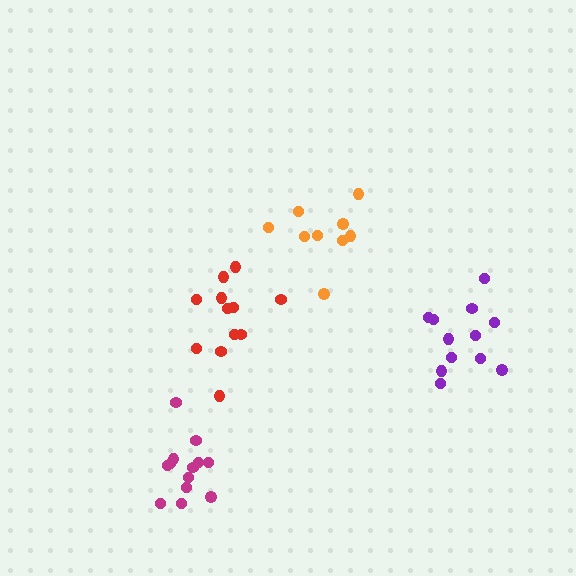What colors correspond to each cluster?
The clusters are colored: red, purple, orange, magenta.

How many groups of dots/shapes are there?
There are 4 groups.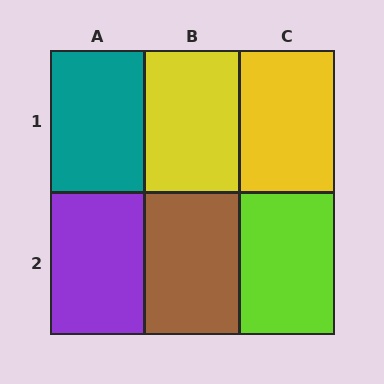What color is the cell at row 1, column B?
Yellow.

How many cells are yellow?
2 cells are yellow.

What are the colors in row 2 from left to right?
Purple, brown, lime.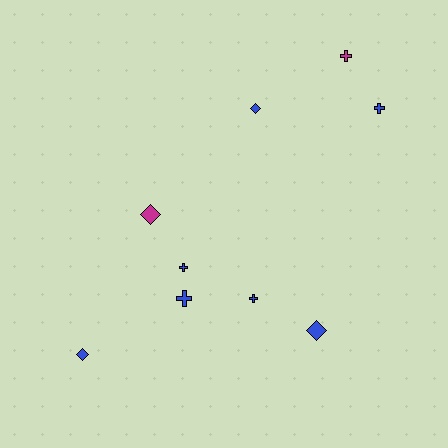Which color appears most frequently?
Blue, with 7 objects.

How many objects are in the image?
There are 9 objects.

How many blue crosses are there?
There are 4 blue crosses.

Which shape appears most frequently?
Cross, with 5 objects.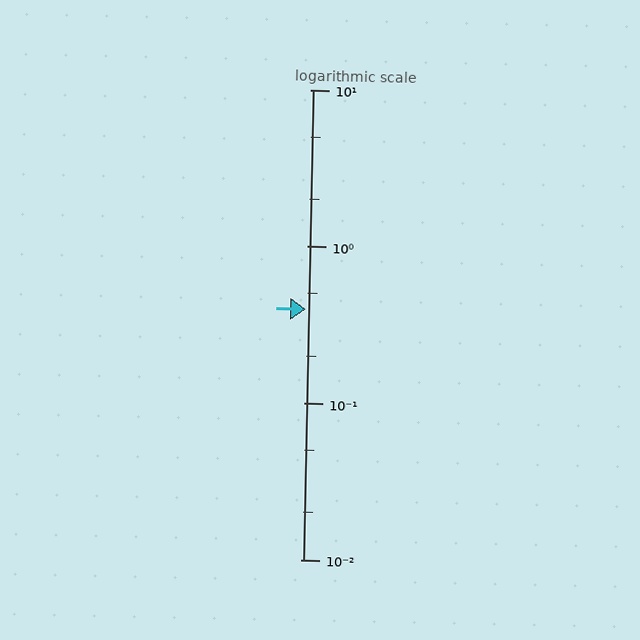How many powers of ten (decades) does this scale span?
The scale spans 3 decades, from 0.01 to 10.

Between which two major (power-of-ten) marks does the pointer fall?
The pointer is between 0.1 and 1.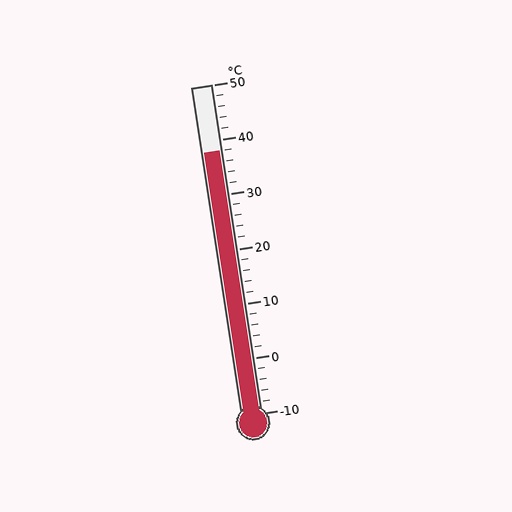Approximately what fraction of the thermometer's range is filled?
The thermometer is filled to approximately 80% of its range.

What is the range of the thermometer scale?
The thermometer scale ranges from -10°C to 50°C.